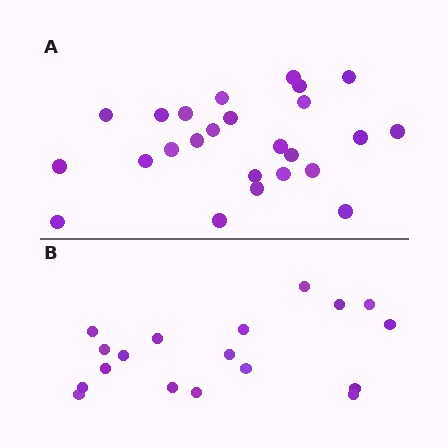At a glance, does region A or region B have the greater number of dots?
Region A (the top region) has more dots.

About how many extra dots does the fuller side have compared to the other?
Region A has roughly 8 or so more dots than region B.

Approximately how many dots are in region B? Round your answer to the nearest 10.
About 20 dots. (The exact count is 18, which rounds to 20.)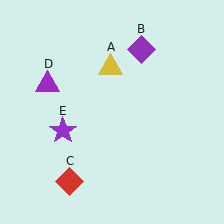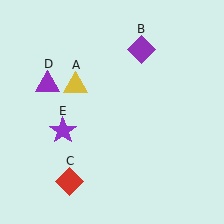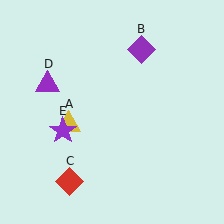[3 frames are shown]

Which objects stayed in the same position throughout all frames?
Purple diamond (object B) and red diamond (object C) and purple triangle (object D) and purple star (object E) remained stationary.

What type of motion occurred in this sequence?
The yellow triangle (object A) rotated counterclockwise around the center of the scene.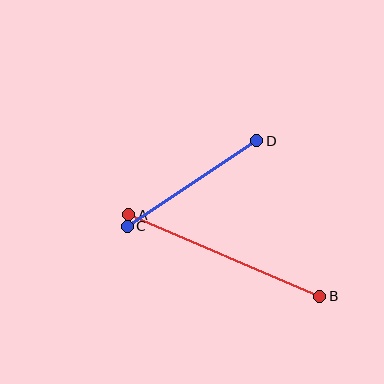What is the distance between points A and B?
The distance is approximately 207 pixels.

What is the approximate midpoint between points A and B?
The midpoint is at approximately (224, 256) pixels.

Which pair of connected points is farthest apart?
Points A and B are farthest apart.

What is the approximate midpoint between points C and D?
The midpoint is at approximately (192, 184) pixels.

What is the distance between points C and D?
The distance is approximately 155 pixels.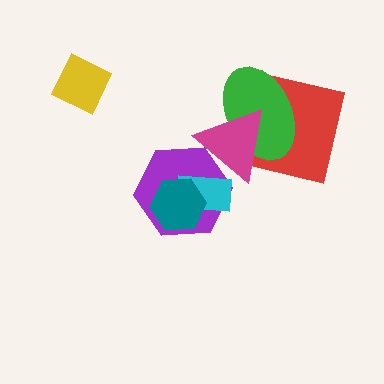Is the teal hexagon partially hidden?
No, no other shape covers it.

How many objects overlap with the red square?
2 objects overlap with the red square.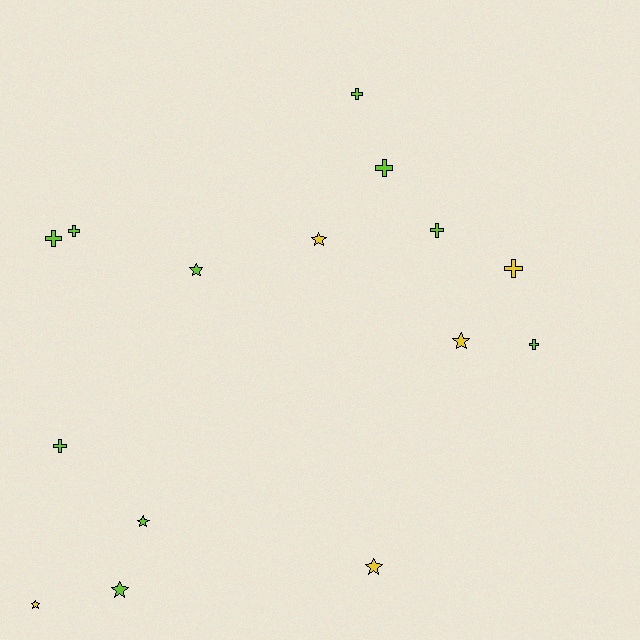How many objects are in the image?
There are 15 objects.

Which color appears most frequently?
Lime, with 10 objects.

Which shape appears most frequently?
Cross, with 8 objects.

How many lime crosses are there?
There are 7 lime crosses.